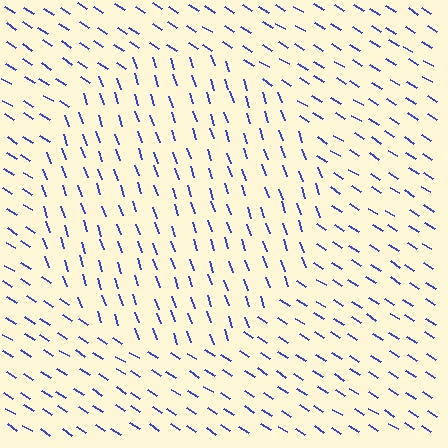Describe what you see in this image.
The image is filled with small blue line segments. A circle region in the image has lines oriented differently from the surrounding lines, creating a visible texture boundary.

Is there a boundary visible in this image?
Yes, there is a texture boundary formed by a change in line orientation.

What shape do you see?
I see a circle.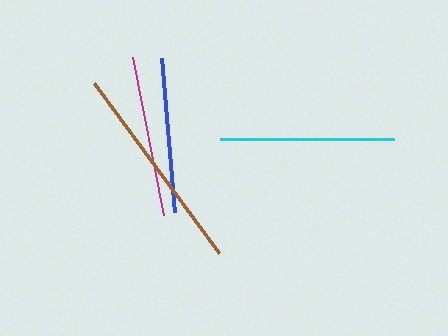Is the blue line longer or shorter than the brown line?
The brown line is longer than the blue line.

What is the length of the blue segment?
The blue segment is approximately 154 pixels long.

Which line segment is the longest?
The brown line is the longest at approximately 211 pixels.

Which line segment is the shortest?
The blue line is the shortest at approximately 154 pixels.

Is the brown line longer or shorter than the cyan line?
The brown line is longer than the cyan line.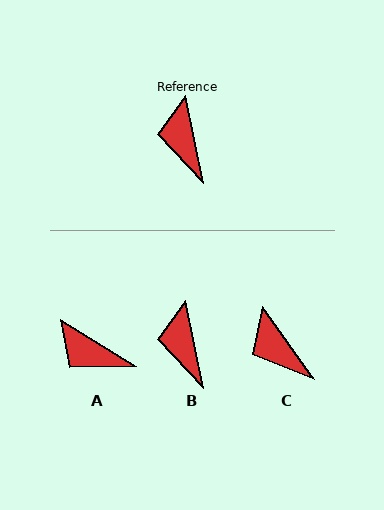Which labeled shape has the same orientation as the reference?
B.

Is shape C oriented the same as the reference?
No, it is off by about 25 degrees.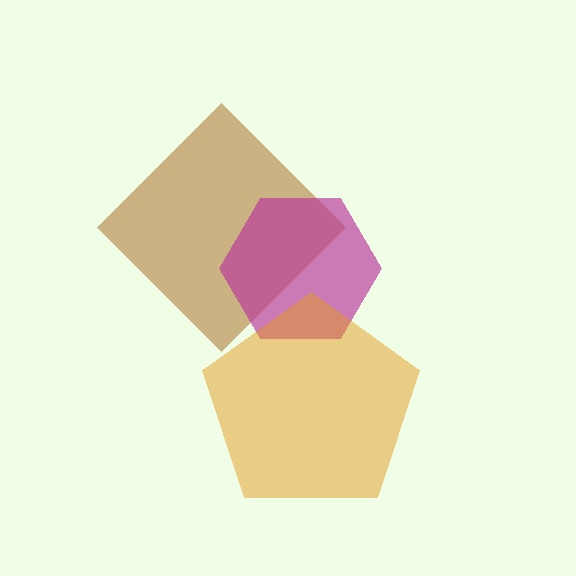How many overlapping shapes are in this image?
There are 3 overlapping shapes in the image.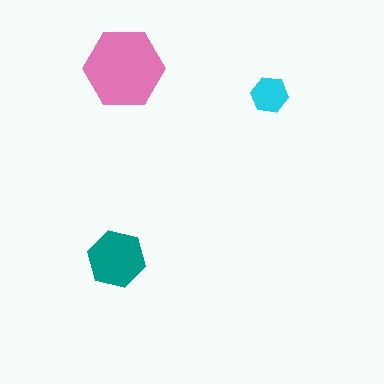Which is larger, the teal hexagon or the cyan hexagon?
The teal one.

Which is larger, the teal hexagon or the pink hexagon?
The pink one.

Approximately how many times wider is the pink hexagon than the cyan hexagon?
About 2 times wider.